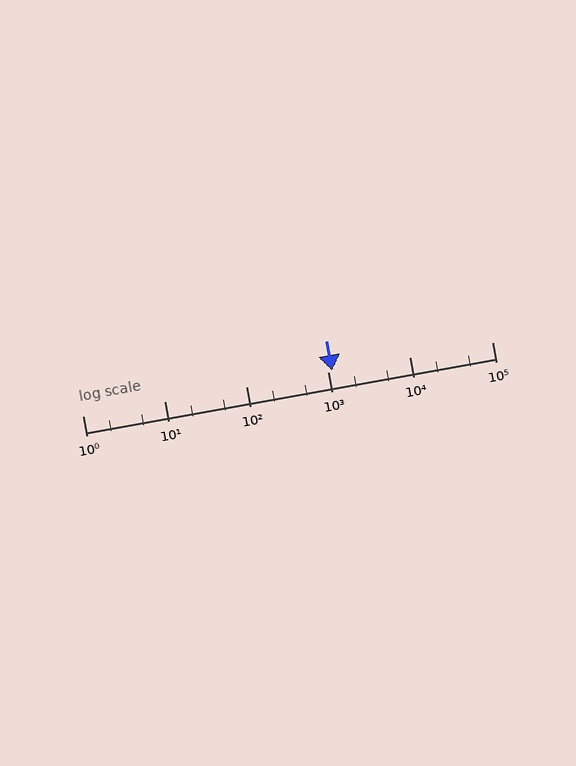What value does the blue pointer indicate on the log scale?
The pointer indicates approximately 1100.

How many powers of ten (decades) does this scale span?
The scale spans 5 decades, from 1 to 100000.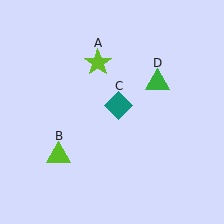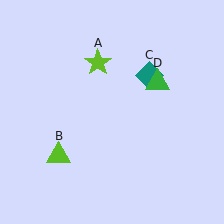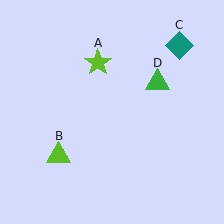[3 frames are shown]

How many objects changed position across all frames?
1 object changed position: teal diamond (object C).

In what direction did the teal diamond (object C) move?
The teal diamond (object C) moved up and to the right.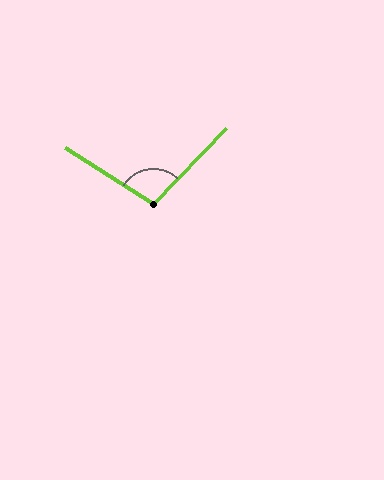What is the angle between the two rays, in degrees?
Approximately 101 degrees.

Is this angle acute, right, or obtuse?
It is obtuse.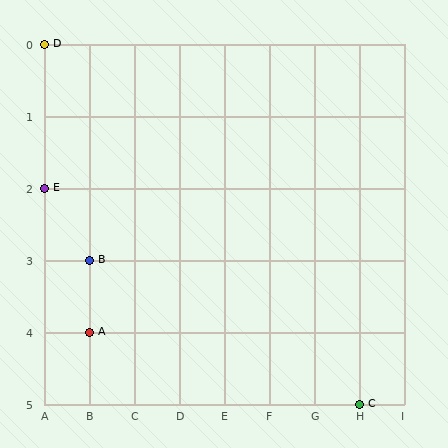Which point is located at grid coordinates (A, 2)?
Point E is at (A, 2).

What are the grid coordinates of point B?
Point B is at grid coordinates (B, 3).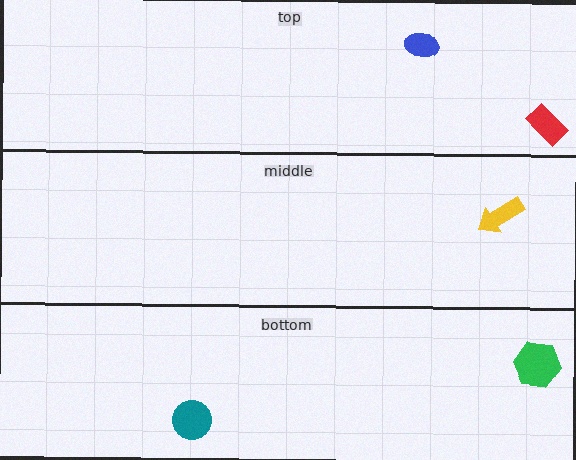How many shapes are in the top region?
2.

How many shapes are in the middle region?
1.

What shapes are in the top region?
The red rectangle, the blue ellipse.